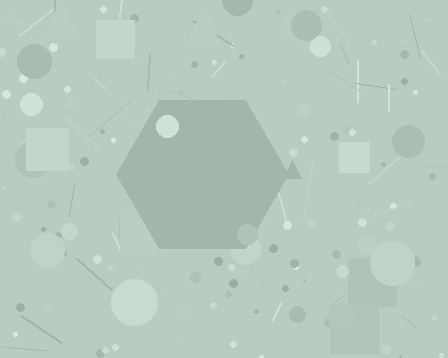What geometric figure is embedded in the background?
A hexagon is embedded in the background.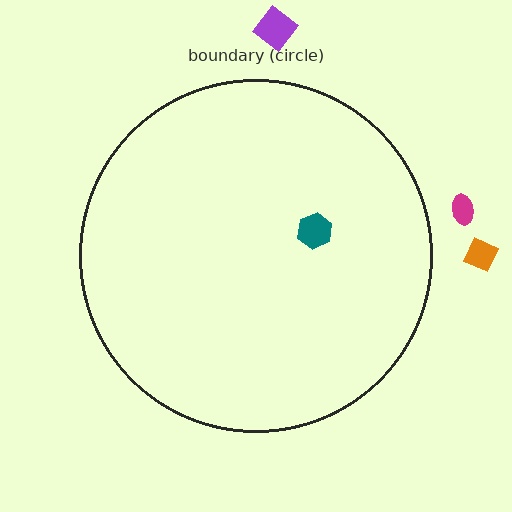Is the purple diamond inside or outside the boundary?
Outside.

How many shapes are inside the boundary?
1 inside, 3 outside.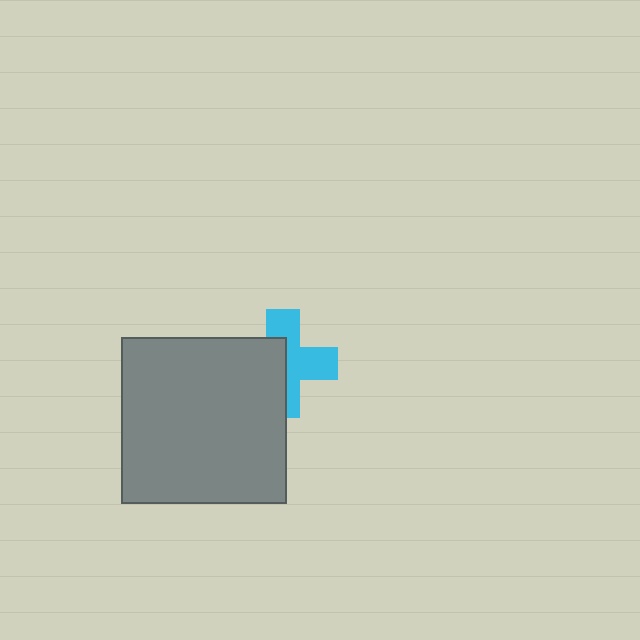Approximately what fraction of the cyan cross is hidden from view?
Roughly 49% of the cyan cross is hidden behind the gray square.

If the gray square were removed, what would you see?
You would see the complete cyan cross.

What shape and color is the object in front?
The object in front is a gray square.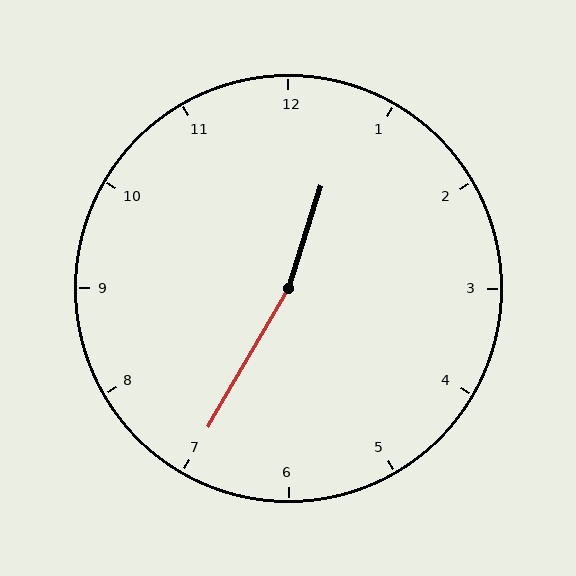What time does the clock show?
12:35.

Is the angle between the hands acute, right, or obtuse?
It is obtuse.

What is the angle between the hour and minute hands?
Approximately 168 degrees.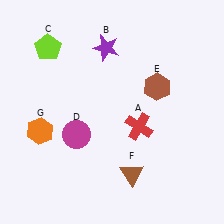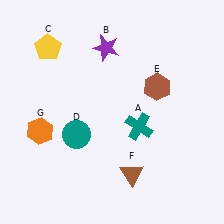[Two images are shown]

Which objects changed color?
A changed from red to teal. C changed from lime to yellow. D changed from magenta to teal.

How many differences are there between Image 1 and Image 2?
There are 3 differences between the two images.